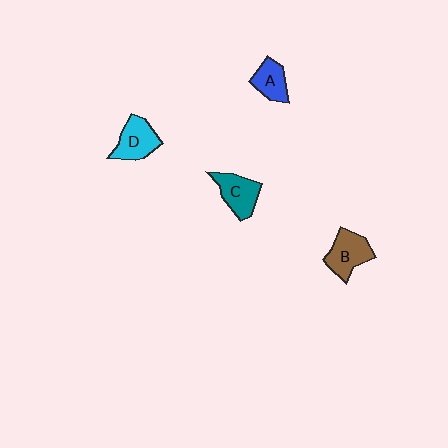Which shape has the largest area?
Shape B (brown).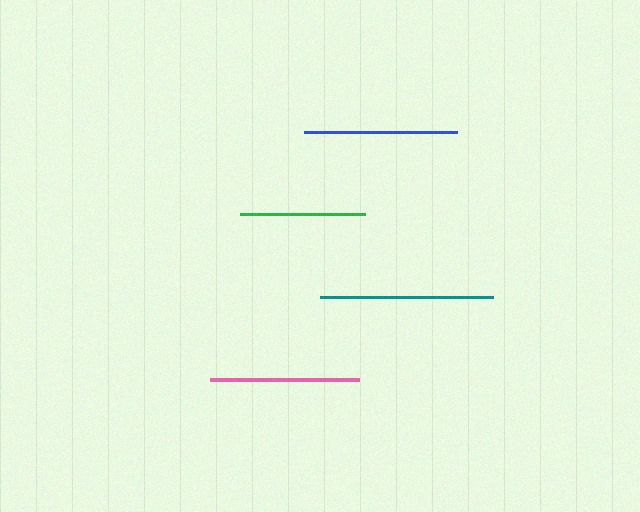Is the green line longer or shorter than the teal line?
The teal line is longer than the green line.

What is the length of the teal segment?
The teal segment is approximately 173 pixels long.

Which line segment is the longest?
The teal line is the longest at approximately 173 pixels.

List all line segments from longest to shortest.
From longest to shortest: teal, blue, pink, green.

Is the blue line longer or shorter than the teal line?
The teal line is longer than the blue line.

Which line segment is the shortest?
The green line is the shortest at approximately 125 pixels.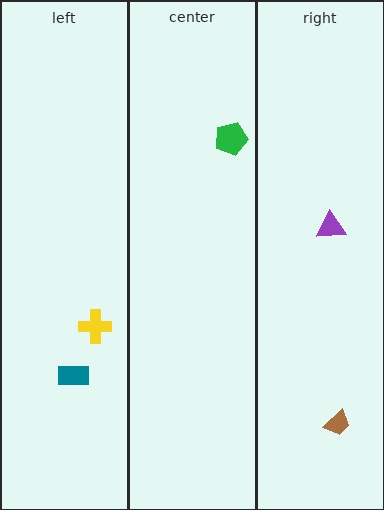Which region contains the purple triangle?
The right region.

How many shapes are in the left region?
2.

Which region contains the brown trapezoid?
The right region.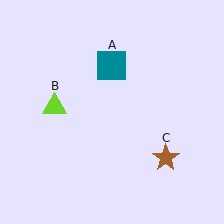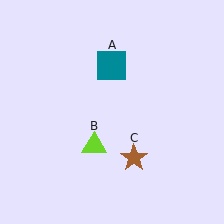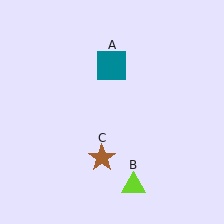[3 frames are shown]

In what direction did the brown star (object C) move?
The brown star (object C) moved left.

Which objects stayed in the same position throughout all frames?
Teal square (object A) remained stationary.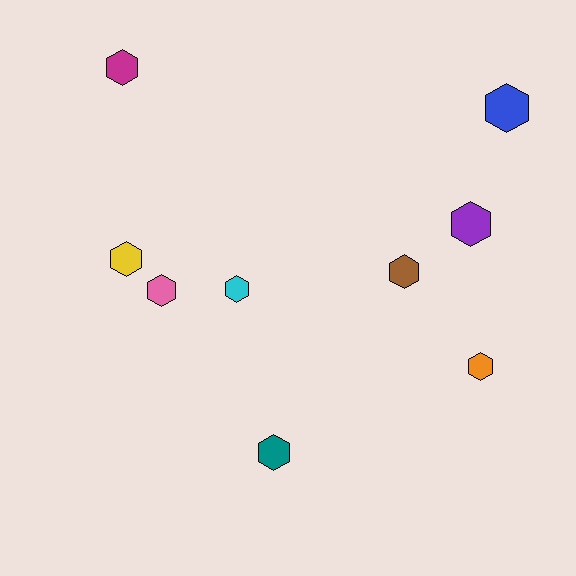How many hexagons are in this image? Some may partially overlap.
There are 9 hexagons.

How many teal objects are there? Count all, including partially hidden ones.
There is 1 teal object.